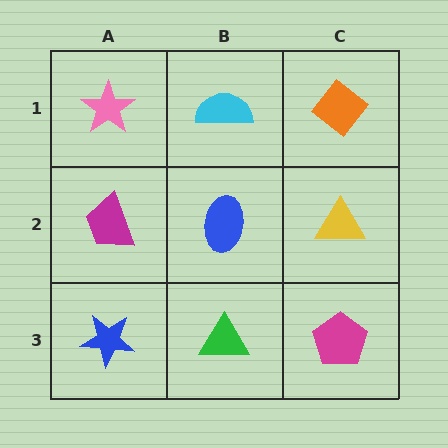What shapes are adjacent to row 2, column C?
An orange diamond (row 1, column C), a magenta pentagon (row 3, column C), a blue ellipse (row 2, column B).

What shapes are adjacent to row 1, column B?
A blue ellipse (row 2, column B), a pink star (row 1, column A), an orange diamond (row 1, column C).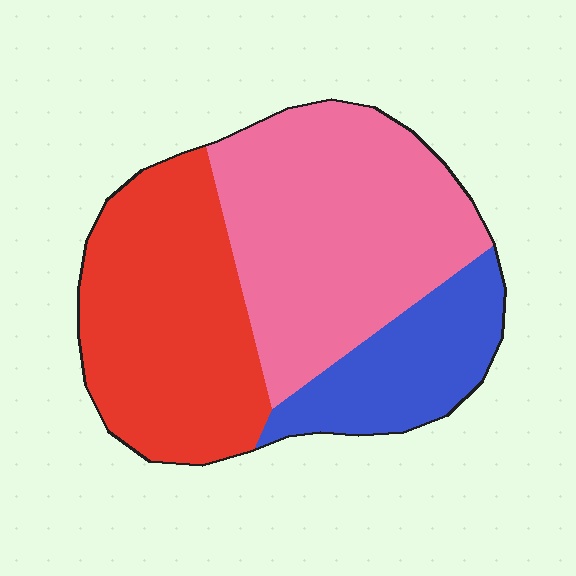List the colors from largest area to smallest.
From largest to smallest: pink, red, blue.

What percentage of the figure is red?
Red covers roughly 35% of the figure.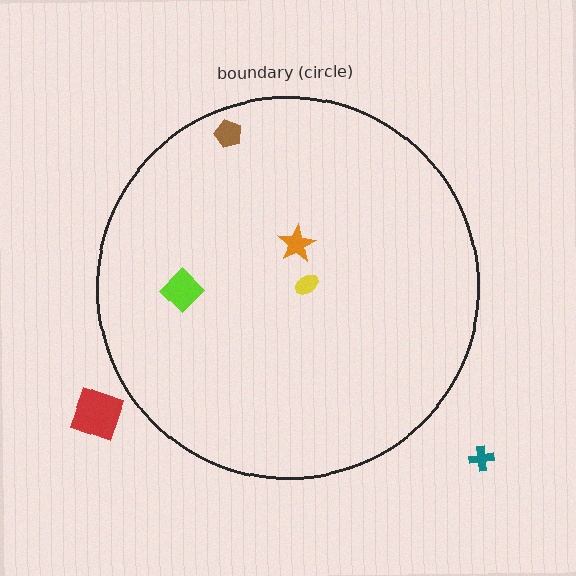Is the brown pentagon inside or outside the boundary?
Inside.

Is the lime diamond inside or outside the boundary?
Inside.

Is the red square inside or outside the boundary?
Outside.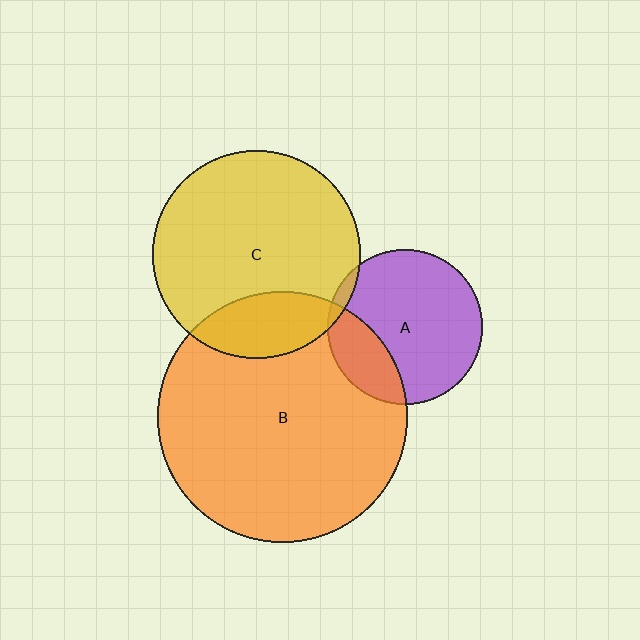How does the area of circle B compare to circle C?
Approximately 1.4 times.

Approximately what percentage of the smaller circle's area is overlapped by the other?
Approximately 20%.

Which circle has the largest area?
Circle B (orange).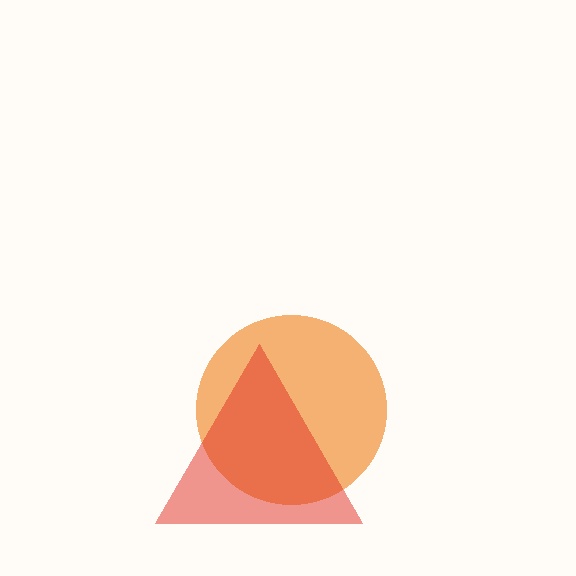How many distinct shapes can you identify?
There are 2 distinct shapes: an orange circle, a red triangle.